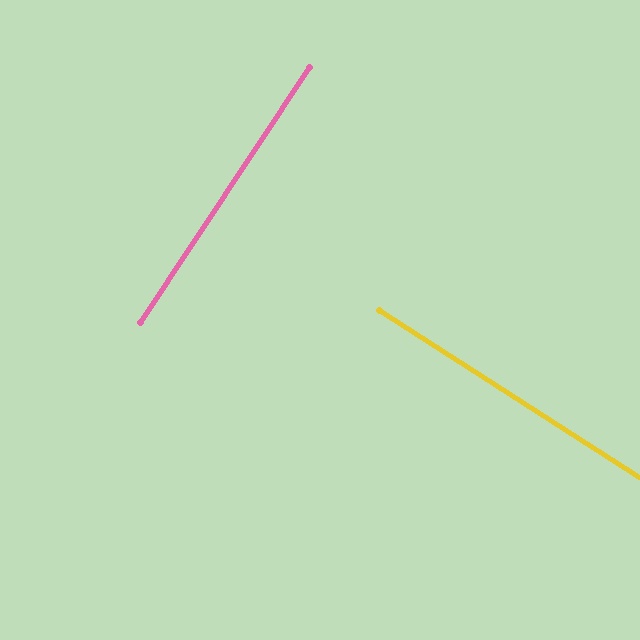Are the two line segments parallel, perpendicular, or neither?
Perpendicular — they meet at approximately 89°.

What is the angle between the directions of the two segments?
Approximately 89 degrees.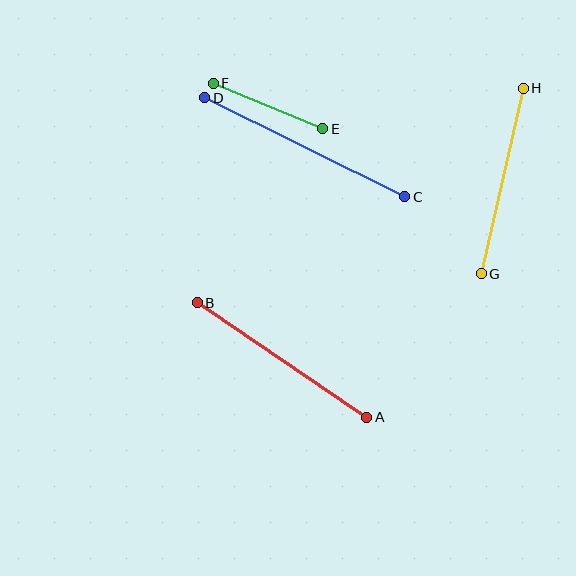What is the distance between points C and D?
The distance is approximately 223 pixels.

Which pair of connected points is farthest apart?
Points C and D are farthest apart.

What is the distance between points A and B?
The distance is approximately 204 pixels.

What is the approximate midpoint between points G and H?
The midpoint is at approximately (502, 181) pixels.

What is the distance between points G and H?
The distance is approximately 190 pixels.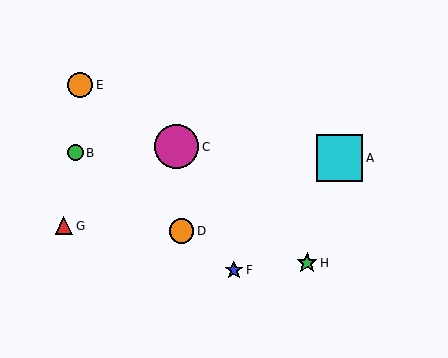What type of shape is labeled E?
Shape E is an orange circle.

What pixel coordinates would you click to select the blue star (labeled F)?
Click at (234, 270) to select the blue star F.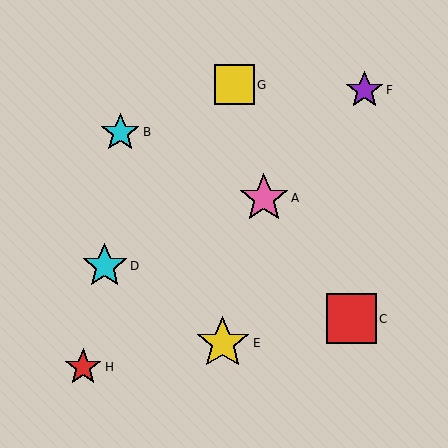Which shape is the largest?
The yellow star (labeled E) is the largest.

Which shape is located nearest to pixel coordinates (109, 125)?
The cyan star (labeled B) at (120, 132) is nearest to that location.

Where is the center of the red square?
The center of the red square is at (352, 319).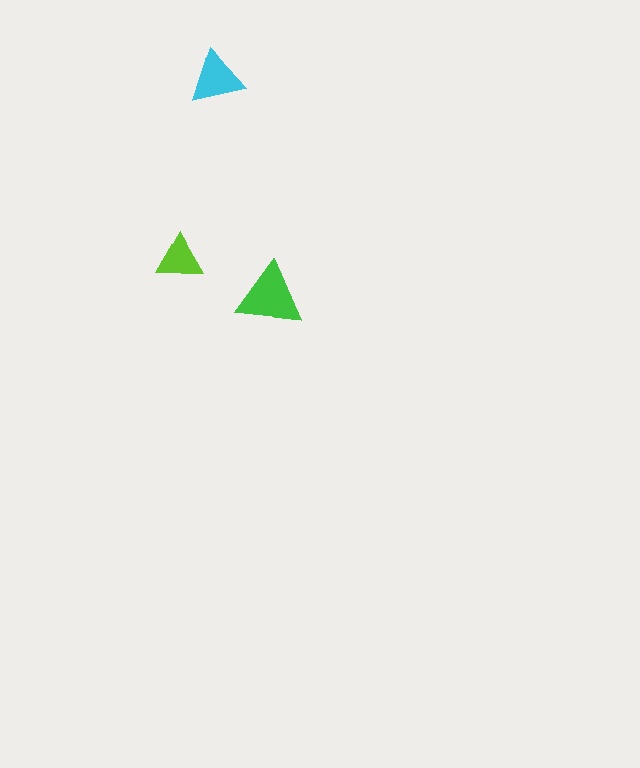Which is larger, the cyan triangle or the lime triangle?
The cyan one.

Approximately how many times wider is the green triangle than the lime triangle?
About 1.5 times wider.